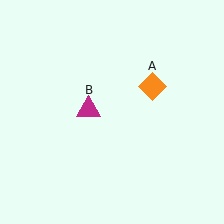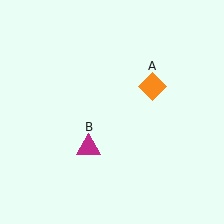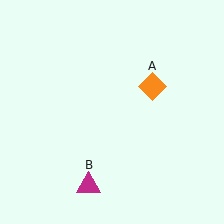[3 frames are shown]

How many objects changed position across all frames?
1 object changed position: magenta triangle (object B).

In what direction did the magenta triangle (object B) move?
The magenta triangle (object B) moved down.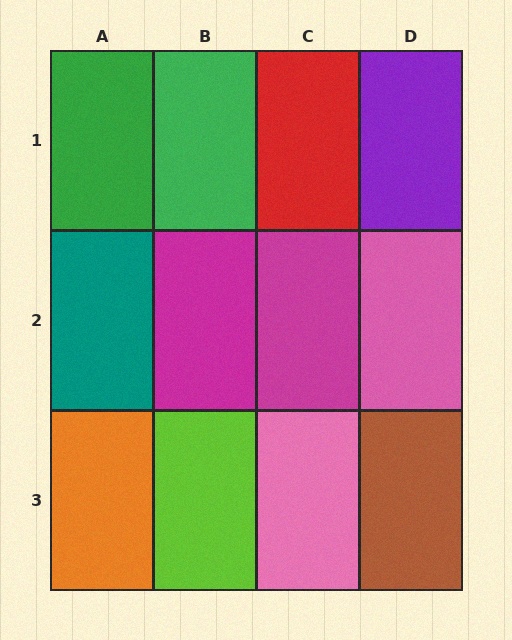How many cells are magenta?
2 cells are magenta.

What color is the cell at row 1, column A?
Green.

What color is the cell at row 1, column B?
Green.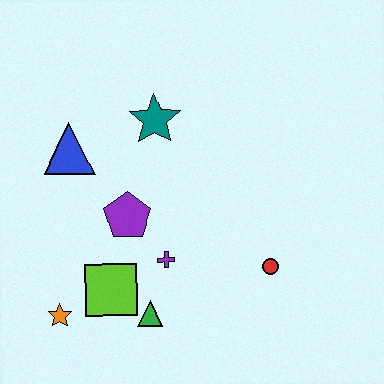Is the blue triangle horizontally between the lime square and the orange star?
Yes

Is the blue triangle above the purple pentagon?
Yes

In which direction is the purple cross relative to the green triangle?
The purple cross is above the green triangle.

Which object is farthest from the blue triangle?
The red circle is farthest from the blue triangle.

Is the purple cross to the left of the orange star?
No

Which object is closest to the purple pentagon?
The purple cross is closest to the purple pentagon.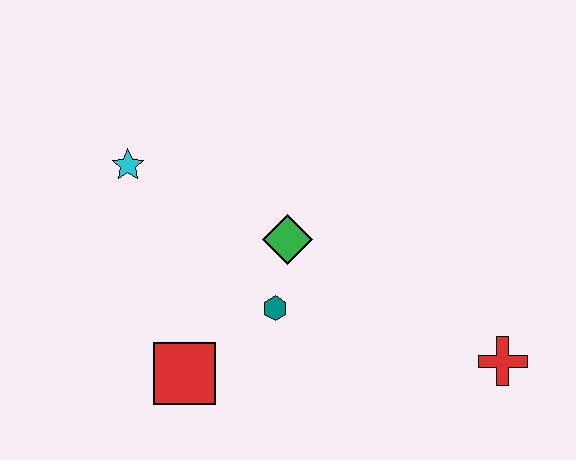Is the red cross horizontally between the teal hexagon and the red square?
No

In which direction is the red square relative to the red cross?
The red square is to the left of the red cross.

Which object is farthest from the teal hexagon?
The red cross is farthest from the teal hexagon.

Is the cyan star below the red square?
No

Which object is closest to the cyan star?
The green diamond is closest to the cyan star.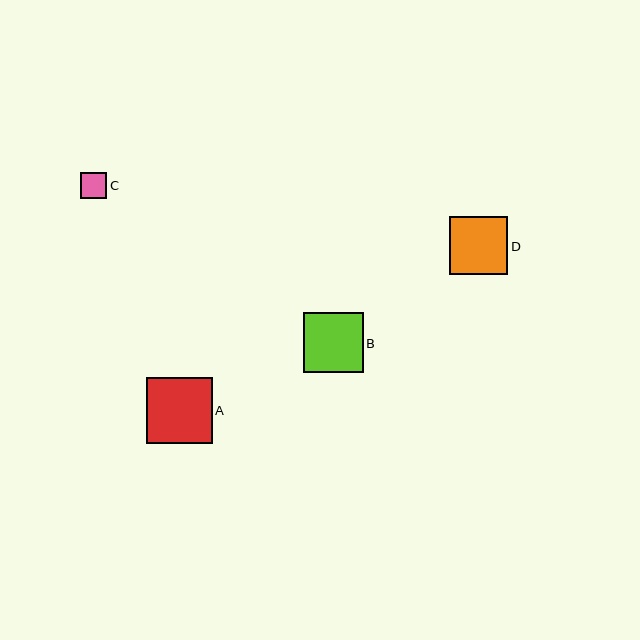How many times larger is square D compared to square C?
Square D is approximately 2.2 times the size of square C.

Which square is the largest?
Square A is the largest with a size of approximately 66 pixels.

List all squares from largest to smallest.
From largest to smallest: A, B, D, C.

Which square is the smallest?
Square C is the smallest with a size of approximately 26 pixels.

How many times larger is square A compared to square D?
Square A is approximately 1.1 times the size of square D.